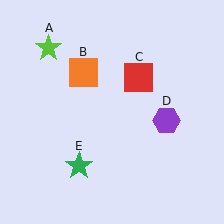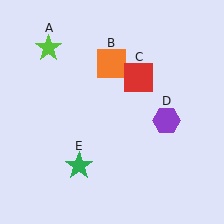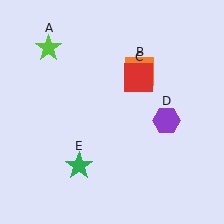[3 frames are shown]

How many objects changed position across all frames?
1 object changed position: orange square (object B).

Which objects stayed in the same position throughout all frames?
Lime star (object A) and red square (object C) and purple hexagon (object D) and green star (object E) remained stationary.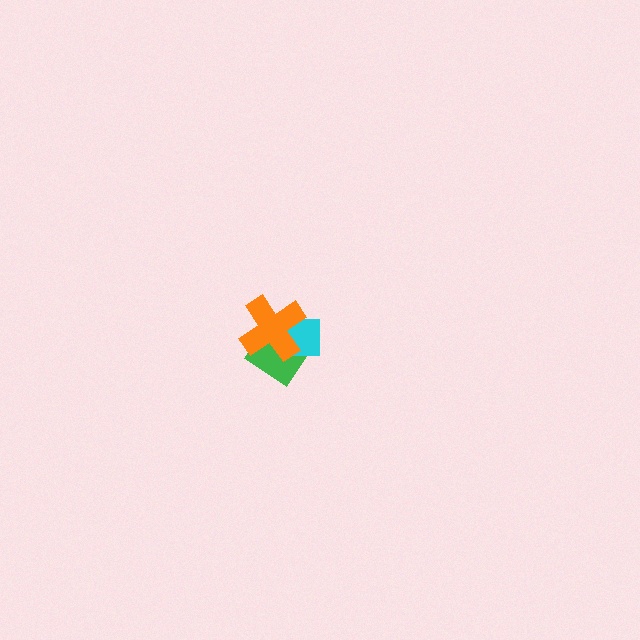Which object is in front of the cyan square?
The orange cross is in front of the cyan square.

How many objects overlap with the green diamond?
2 objects overlap with the green diamond.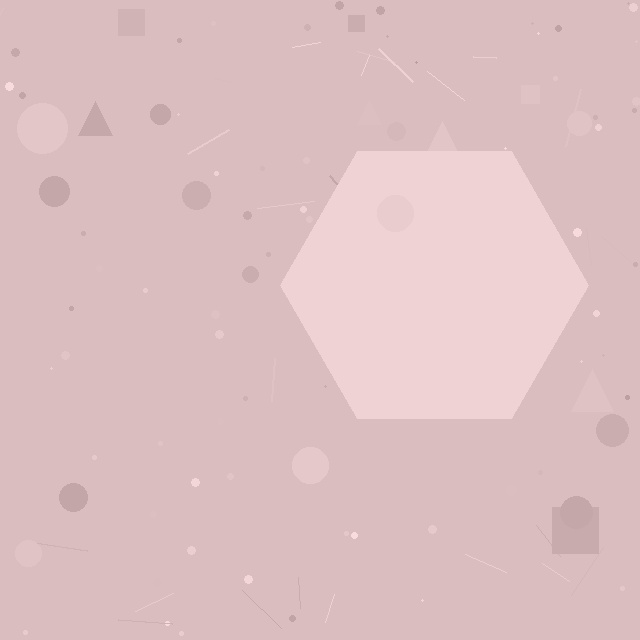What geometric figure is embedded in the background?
A hexagon is embedded in the background.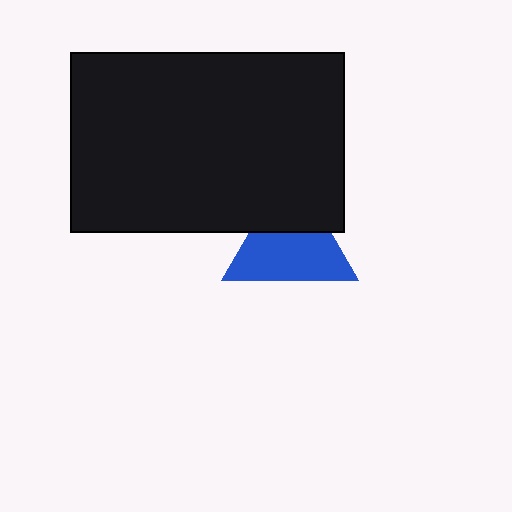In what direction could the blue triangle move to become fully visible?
The blue triangle could move down. That would shift it out from behind the black rectangle entirely.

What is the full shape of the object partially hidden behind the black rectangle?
The partially hidden object is a blue triangle.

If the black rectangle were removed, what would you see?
You would see the complete blue triangle.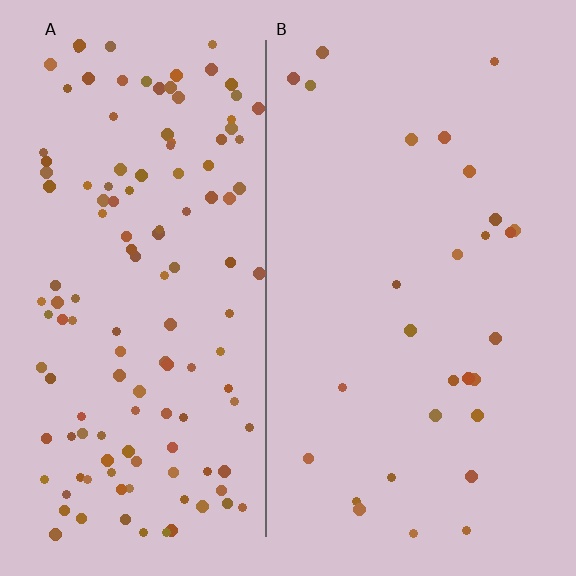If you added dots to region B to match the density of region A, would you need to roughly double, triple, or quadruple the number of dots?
Approximately quadruple.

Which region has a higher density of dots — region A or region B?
A (the left).